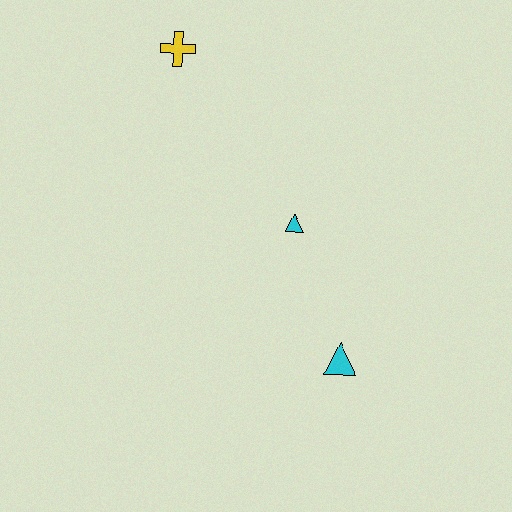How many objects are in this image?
There are 3 objects.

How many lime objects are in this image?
There are no lime objects.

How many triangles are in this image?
There are 2 triangles.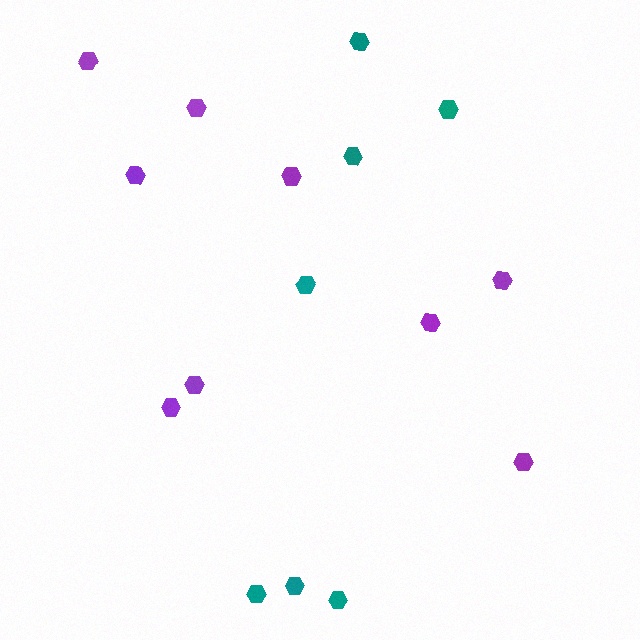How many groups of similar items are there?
There are 2 groups: one group of teal hexagons (7) and one group of purple hexagons (9).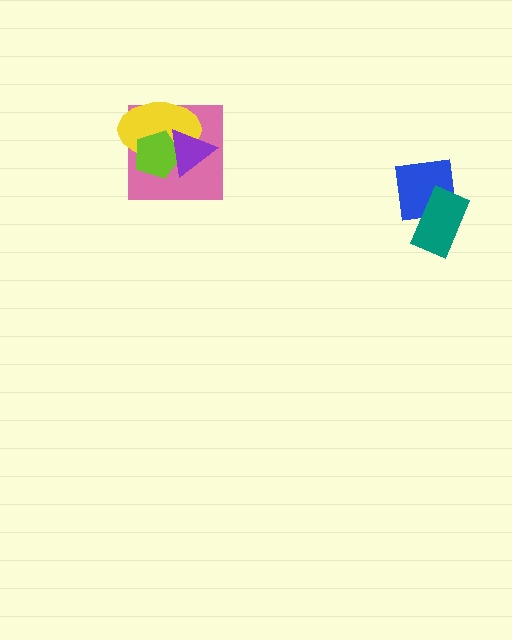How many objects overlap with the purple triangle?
3 objects overlap with the purple triangle.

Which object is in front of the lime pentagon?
The purple triangle is in front of the lime pentagon.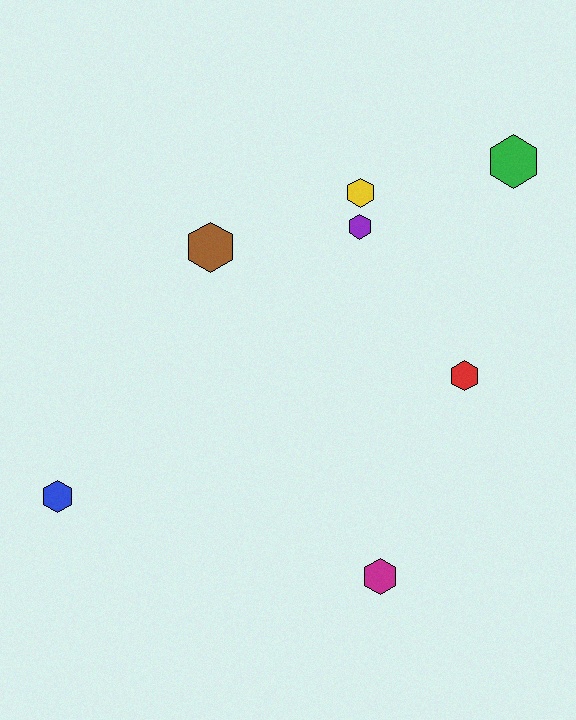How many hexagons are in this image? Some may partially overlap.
There are 7 hexagons.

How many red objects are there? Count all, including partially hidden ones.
There is 1 red object.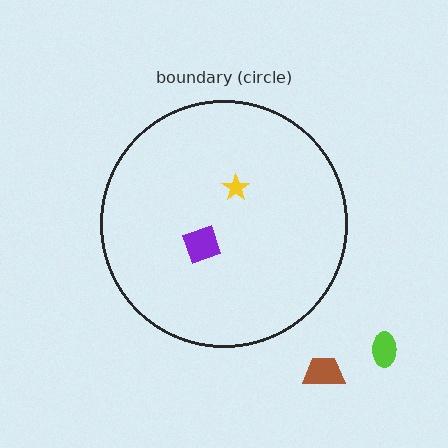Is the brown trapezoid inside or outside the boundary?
Outside.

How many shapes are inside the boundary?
2 inside, 2 outside.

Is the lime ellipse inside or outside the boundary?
Outside.